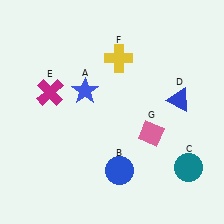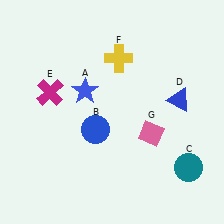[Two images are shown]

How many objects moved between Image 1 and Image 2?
1 object moved between the two images.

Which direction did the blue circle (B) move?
The blue circle (B) moved up.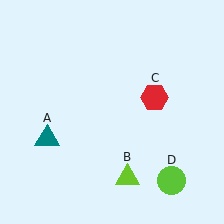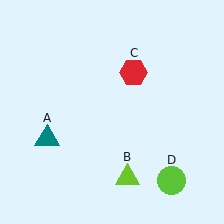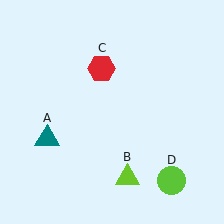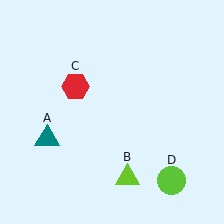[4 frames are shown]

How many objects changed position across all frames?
1 object changed position: red hexagon (object C).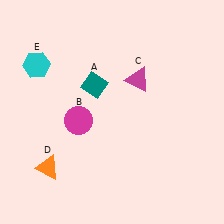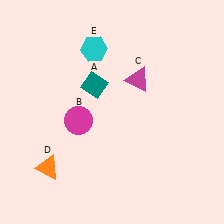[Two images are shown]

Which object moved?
The cyan hexagon (E) moved right.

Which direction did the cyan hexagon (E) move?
The cyan hexagon (E) moved right.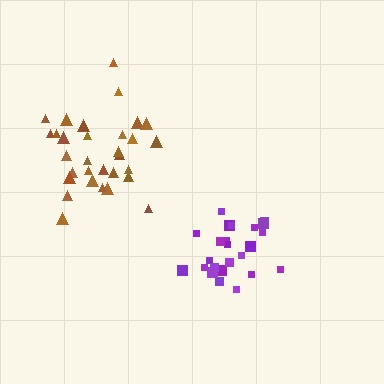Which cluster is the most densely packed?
Purple.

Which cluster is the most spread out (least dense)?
Brown.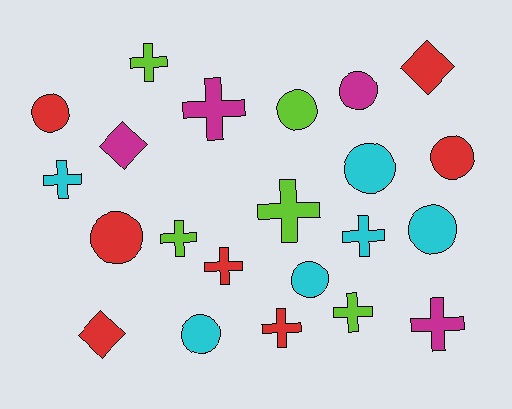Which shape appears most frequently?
Cross, with 10 objects.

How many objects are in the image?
There are 22 objects.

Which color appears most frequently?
Red, with 7 objects.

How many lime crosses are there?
There are 4 lime crosses.